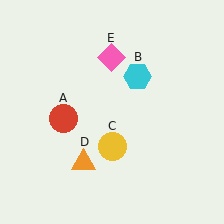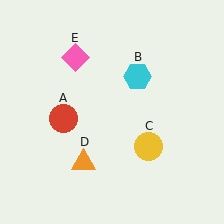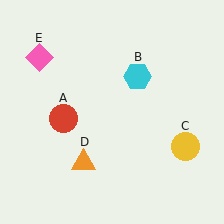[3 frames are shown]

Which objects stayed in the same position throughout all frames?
Red circle (object A) and cyan hexagon (object B) and orange triangle (object D) remained stationary.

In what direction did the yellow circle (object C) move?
The yellow circle (object C) moved right.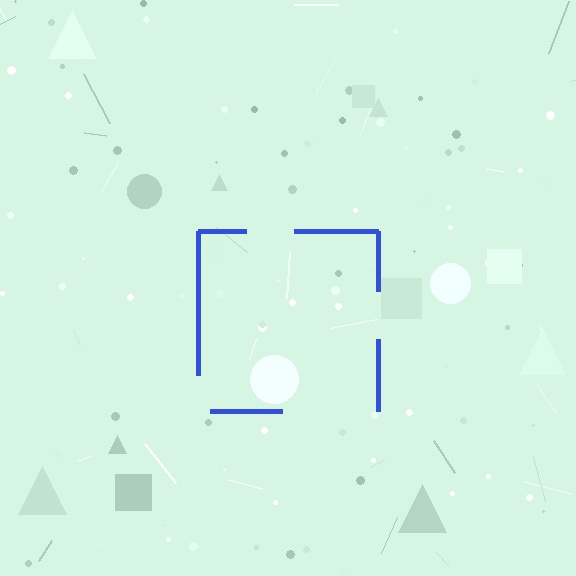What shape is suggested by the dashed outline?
The dashed outline suggests a square.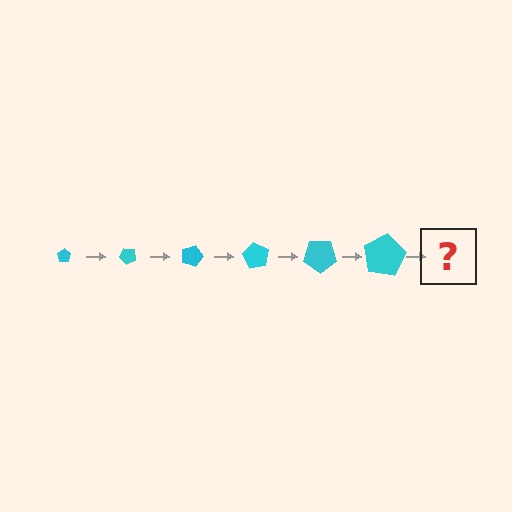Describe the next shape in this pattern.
It should be a pentagon, larger than the previous one and rotated 270 degrees from the start.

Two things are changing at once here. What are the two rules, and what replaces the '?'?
The two rules are that the pentagon grows larger each step and it rotates 45 degrees each step. The '?' should be a pentagon, larger than the previous one and rotated 270 degrees from the start.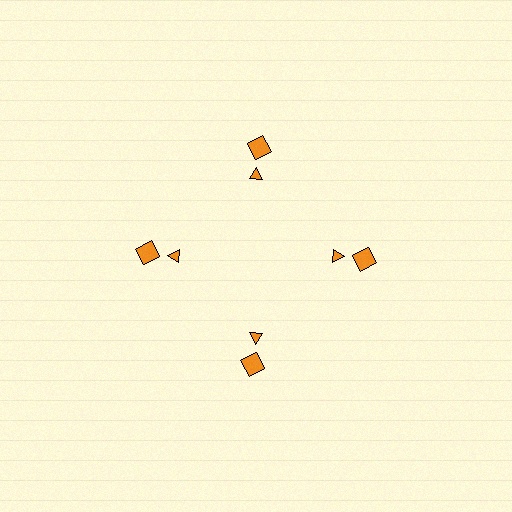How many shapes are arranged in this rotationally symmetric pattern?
There are 8 shapes, arranged in 4 groups of 2.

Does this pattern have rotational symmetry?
Yes, this pattern has 4-fold rotational symmetry. It looks the same after rotating 90 degrees around the center.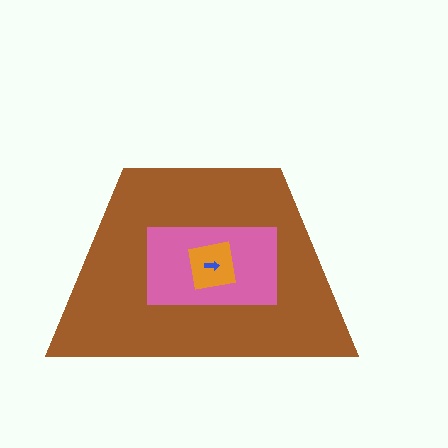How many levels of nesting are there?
4.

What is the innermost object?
The blue arrow.